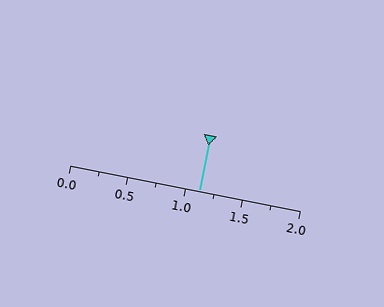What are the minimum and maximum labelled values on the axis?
The axis runs from 0.0 to 2.0.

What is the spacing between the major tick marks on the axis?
The major ticks are spaced 0.5 apart.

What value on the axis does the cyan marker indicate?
The marker indicates approximately 1.12.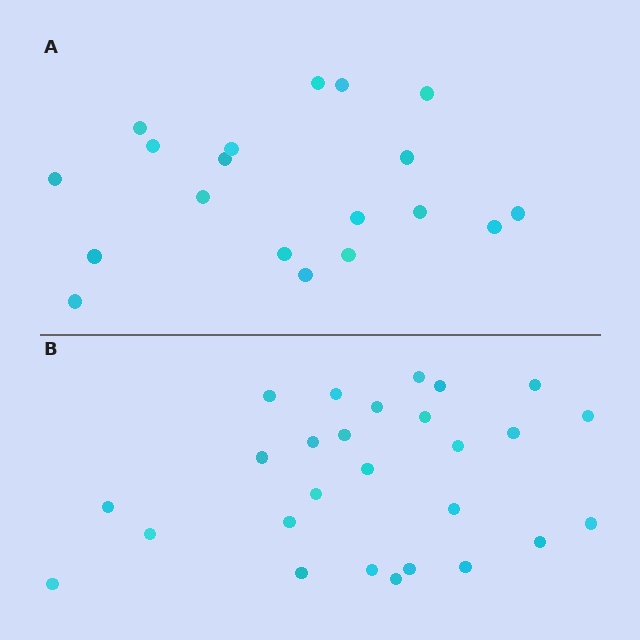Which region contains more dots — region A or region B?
Region B (the bottom region) has more dots.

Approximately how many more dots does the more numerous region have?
Region B has roughly 8 or so more dots than region A.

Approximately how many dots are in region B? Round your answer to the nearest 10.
About 30 dots. (The exact count is 27, which rounds to 30.)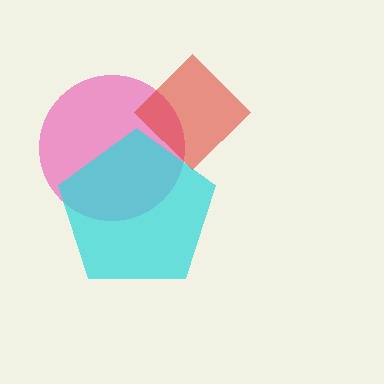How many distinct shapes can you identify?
There are 3 distinct shapes: a pink circle, a cyan pentagon, a red diamond.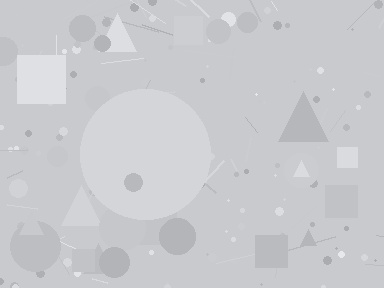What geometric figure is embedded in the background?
A circle is embedded in the background.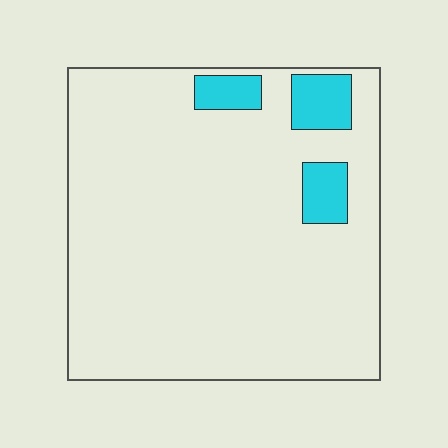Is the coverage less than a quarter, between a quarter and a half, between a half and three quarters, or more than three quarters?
Less than a quarter.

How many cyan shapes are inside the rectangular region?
3.